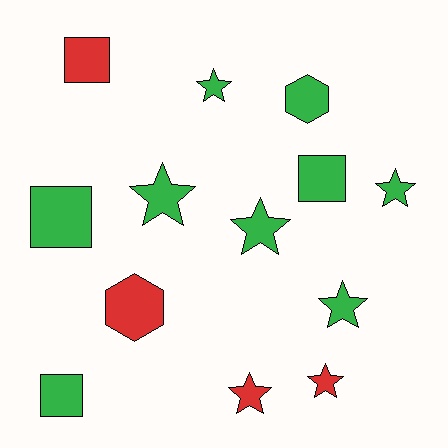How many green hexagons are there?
There is 1 green hexagon.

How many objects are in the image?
There are 13 objects.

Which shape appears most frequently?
Star, with 7 objects.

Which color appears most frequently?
Green, with 9 objects.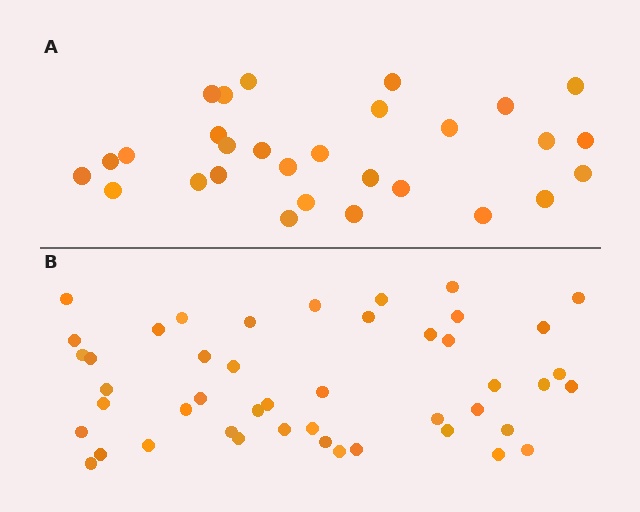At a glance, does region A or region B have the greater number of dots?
Region B (the bottom region) has more dots.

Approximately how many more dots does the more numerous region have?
Region B has approximately 15 more dots than region A.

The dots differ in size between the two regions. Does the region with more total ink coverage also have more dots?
No. Region A has more total ink coverage because its dots are larger, but region B actually contains more individual dots. Total area can be misleading — the number of items is what matters here.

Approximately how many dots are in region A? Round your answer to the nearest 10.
About 30 dots. (The exact count is 29, which rounds to 30.)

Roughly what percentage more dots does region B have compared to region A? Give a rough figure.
About 60% more.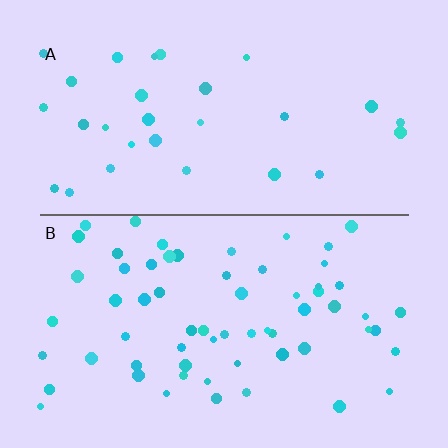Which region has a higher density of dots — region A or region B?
B (the bottom).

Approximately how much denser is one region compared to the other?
Approximately 2.2× — region B over region A.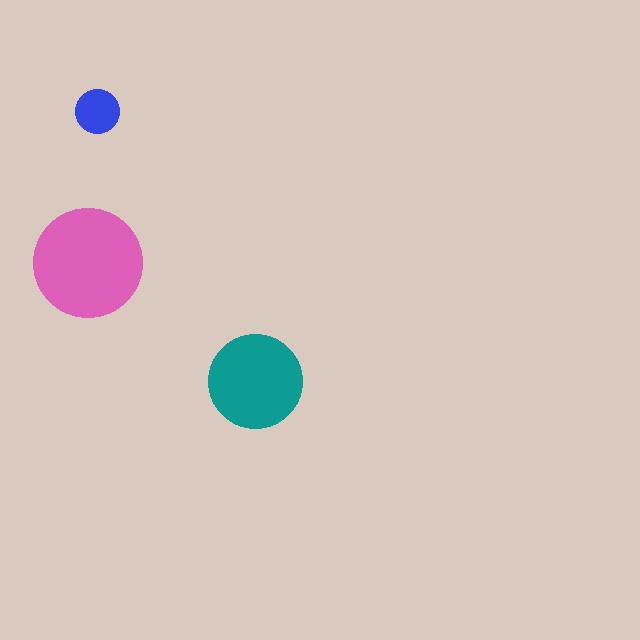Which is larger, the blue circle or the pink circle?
The pink one.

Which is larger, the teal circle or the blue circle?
The teal one.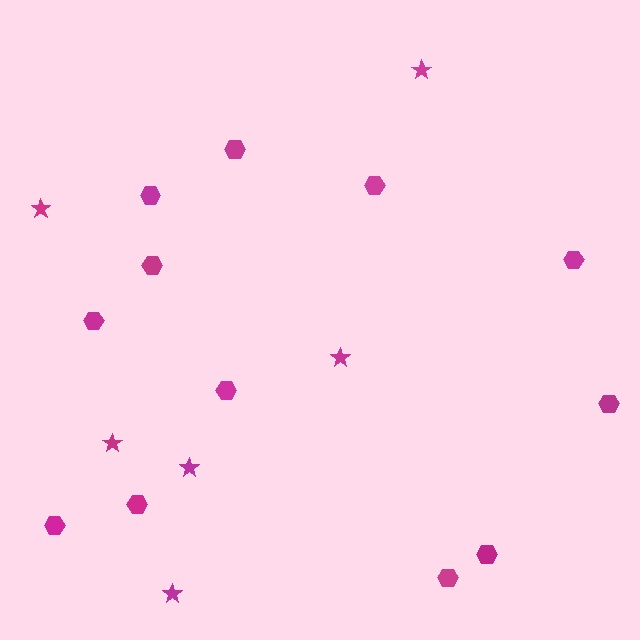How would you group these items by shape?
There are 2 groups: one group of hexagons (12) and one group of stars (6).